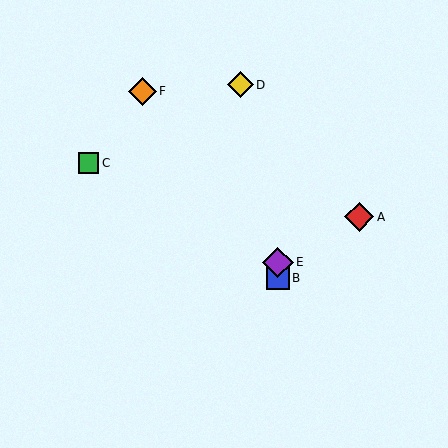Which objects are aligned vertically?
Objects B, E are aligned vertically.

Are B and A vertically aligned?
No, B is at x≈278 and A is at x≈359.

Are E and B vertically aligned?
Yes, both are at x≈278.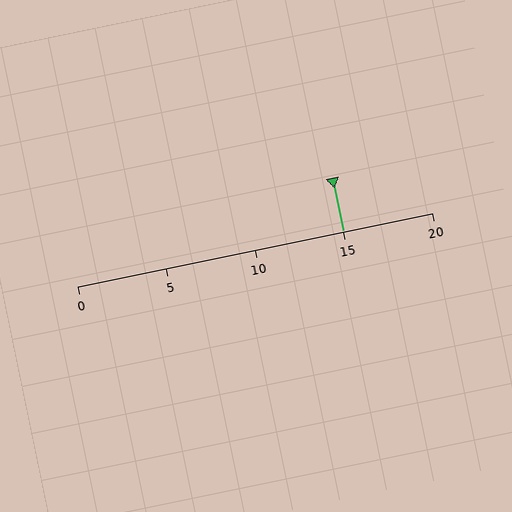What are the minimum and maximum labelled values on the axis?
The axis runs from 0 to 20.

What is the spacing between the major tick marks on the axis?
The major ticks are spaced 5 apart.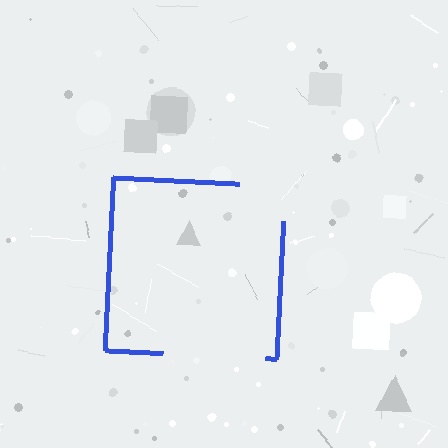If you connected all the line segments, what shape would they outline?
They would outline a square.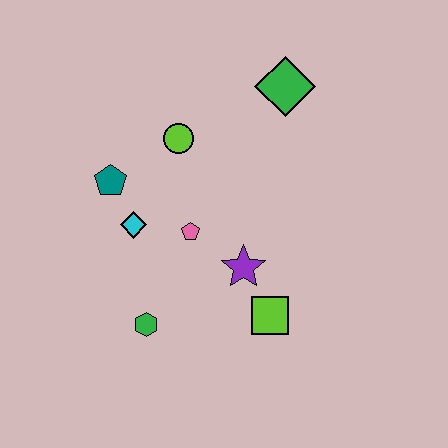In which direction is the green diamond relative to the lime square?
The green diamond is above the lime square.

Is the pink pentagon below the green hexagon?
No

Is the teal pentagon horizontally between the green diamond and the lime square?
No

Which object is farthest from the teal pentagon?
The lime square is farthest from the teal pentagon.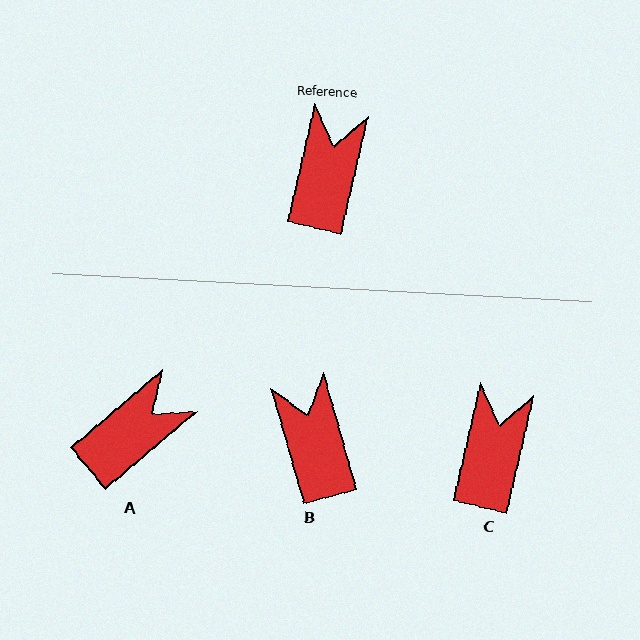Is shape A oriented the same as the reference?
No, it is off by about 37 degrees.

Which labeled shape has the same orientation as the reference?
C.